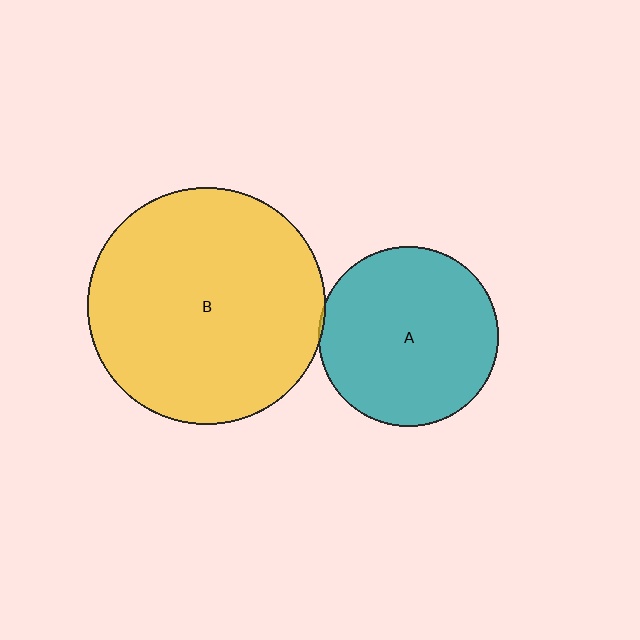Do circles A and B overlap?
Yes.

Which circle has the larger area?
Circle B (yellow).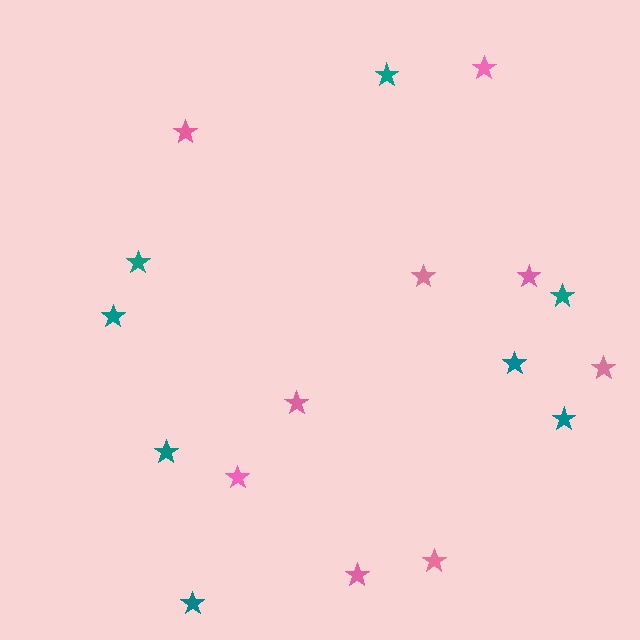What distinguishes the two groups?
There are 2 groups: one group of teal stars (8) and one group of pink stars (9).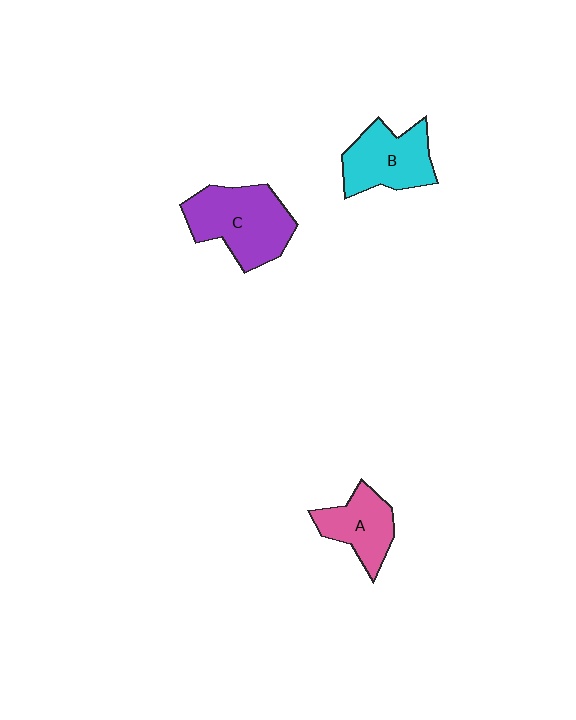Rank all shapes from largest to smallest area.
From largest to smallest: C (purple), B (cyan), A (pink).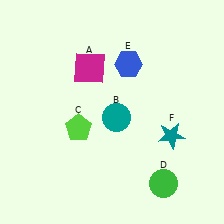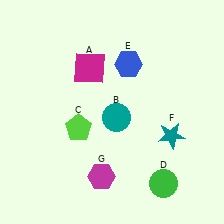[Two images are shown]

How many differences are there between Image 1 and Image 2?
There is 1 difference between the two images.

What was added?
A magenta hexagon (G) was added in Image 2.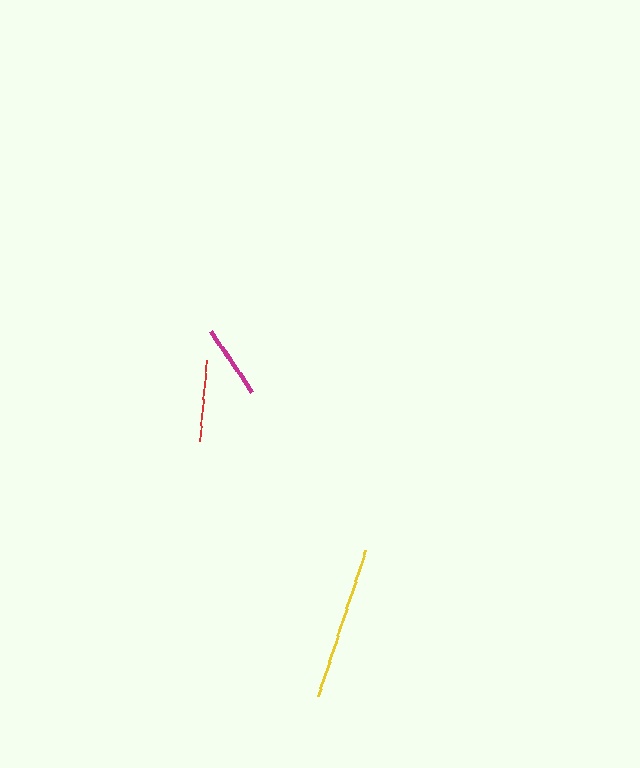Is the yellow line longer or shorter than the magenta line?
The yellow line is longer than the magenta line.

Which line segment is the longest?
The yellow line is the longest at approximately 153 pixels.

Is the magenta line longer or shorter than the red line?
The red line is longer than the magenta line.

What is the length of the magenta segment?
The magenta segment is approximately 72 pixels long.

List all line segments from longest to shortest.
From longest to shortest: yellow, red, magenta.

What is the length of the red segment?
The red segment is approximately 81 pixels long.